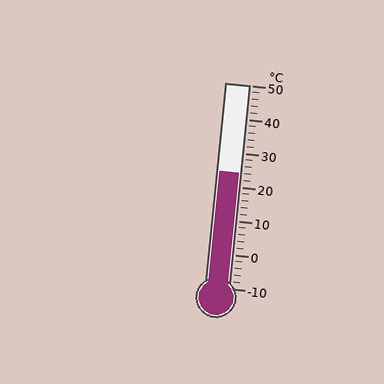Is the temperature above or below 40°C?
The temperature is below 40°C.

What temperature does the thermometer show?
The thermometer shows approximately 24°C.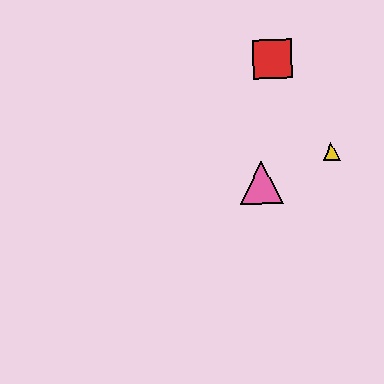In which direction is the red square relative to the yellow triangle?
The red square is above the yellow triangle.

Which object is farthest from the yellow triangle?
The red square is farthest from the yellow triangle.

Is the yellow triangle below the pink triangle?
No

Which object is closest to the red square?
The yellow triangle is closest to the red square.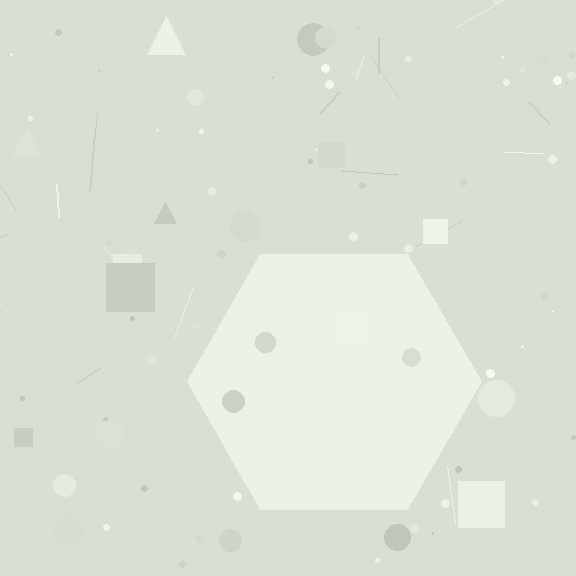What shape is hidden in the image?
A hexagon is hidden in the image.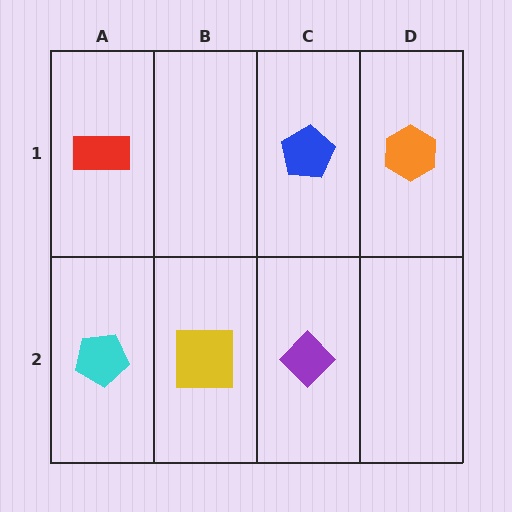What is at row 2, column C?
A purple diamond.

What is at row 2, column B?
A yellow square.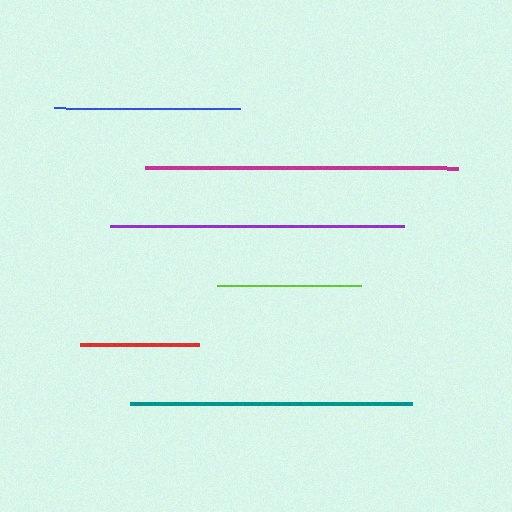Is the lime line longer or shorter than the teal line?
The teal line is longer than the lime line.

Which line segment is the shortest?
The red line is the shortest at approximately 119 pixels.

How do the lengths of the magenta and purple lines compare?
The magenta and purple lines are approximately the same length.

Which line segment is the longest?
The magenta line is the longest at approximately 313 pixels.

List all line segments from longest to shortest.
From longest to shortest: magenta, purple, teal, blue, lime, red.